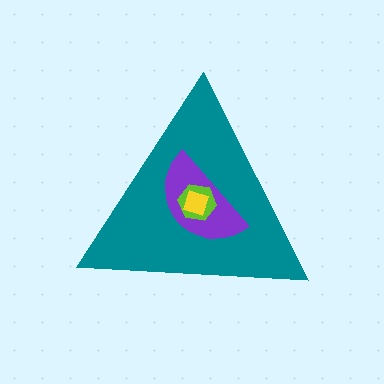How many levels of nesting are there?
4.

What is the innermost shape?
The yellow diamond.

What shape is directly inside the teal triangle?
The purple semicircle.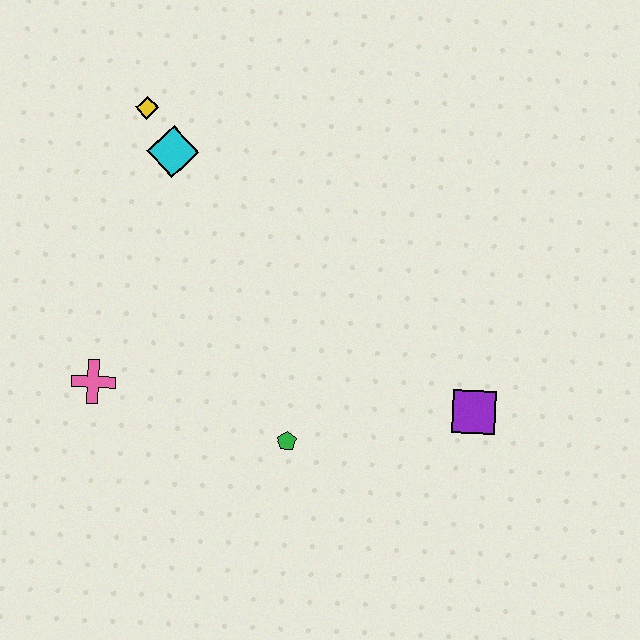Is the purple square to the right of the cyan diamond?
Yes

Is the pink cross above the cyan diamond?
No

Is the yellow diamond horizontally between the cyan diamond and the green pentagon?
No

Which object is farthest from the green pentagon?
The yellow diamond is farthest from the green pentagon.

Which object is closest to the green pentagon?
The purple square is closest to the green pentagon.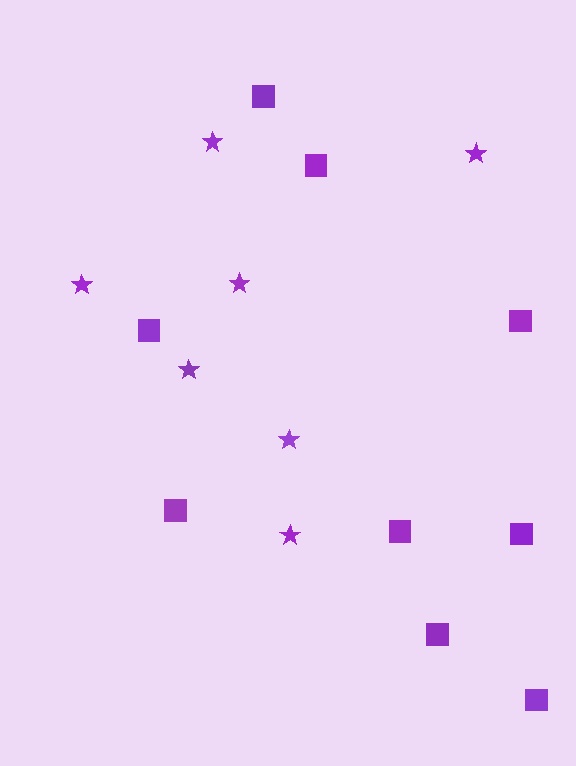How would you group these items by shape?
There are 2 groups: one group of squares (9) and one group of stars (7).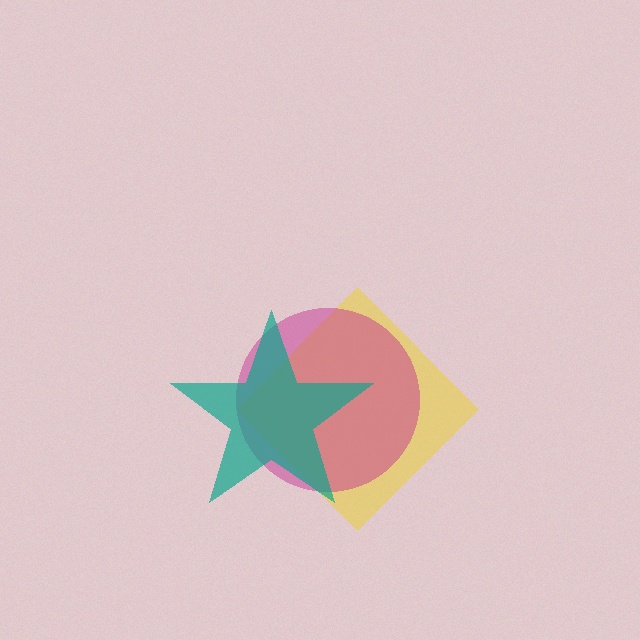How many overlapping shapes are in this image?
There are 3 overlapping shapes in the image.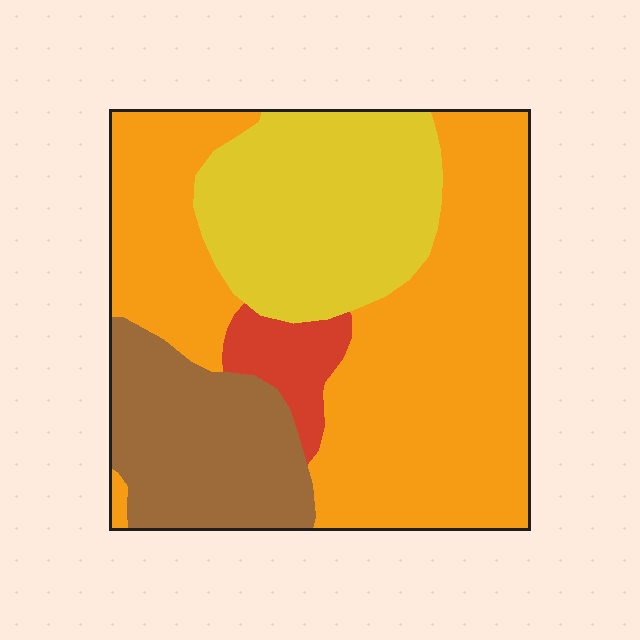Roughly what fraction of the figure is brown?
Brown covers around 20% of the figure.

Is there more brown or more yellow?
Yellow.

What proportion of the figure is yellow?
Yellow covers 24% of the figure.